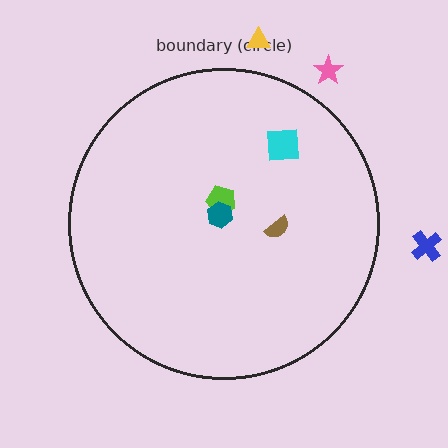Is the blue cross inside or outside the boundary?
Outside.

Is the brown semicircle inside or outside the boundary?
Inside.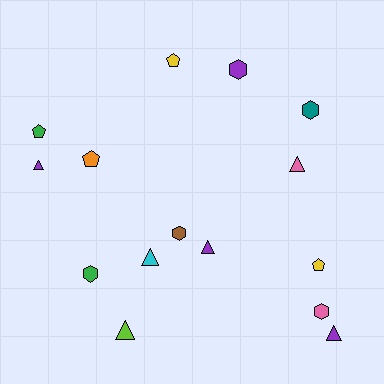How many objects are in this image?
There are 15 objects.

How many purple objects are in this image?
There are 4 purple objects.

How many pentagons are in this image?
There are 4 pentagons.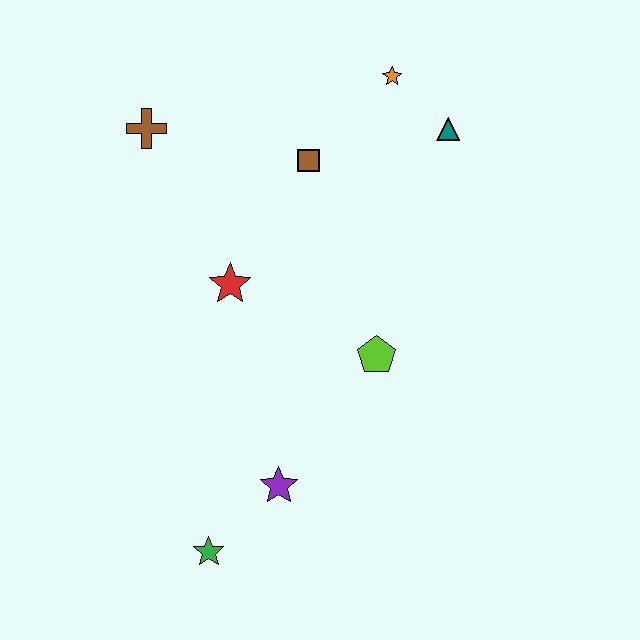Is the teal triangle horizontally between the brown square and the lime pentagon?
No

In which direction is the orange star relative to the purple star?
The orange star is above the purple star.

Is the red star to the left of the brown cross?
No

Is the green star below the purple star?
Yes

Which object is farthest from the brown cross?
The green star is farthest from the brown cross.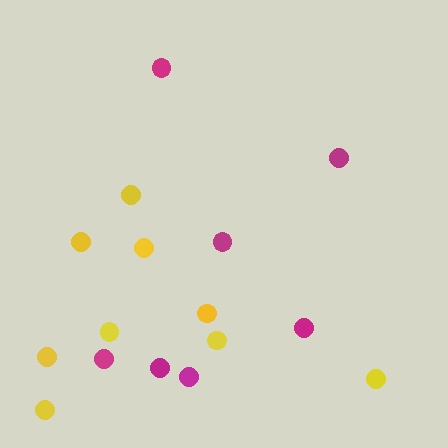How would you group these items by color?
There are 2 groups: one group of yellow circles (9) and one group of magenta circles (7).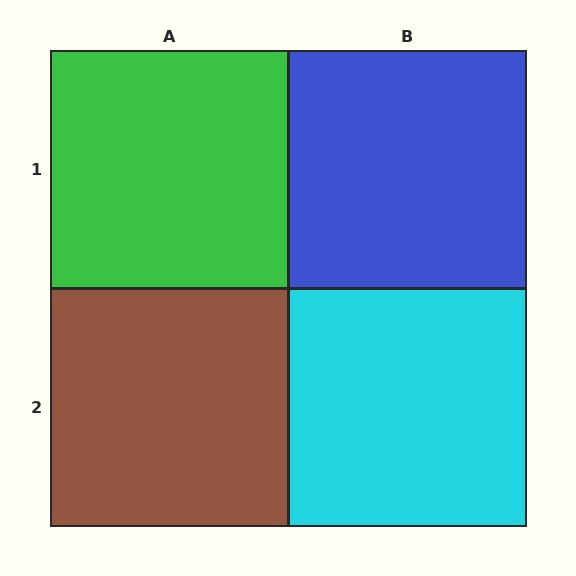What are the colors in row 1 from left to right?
Green, blue.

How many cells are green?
1 cell is green.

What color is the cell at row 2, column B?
Cyan.